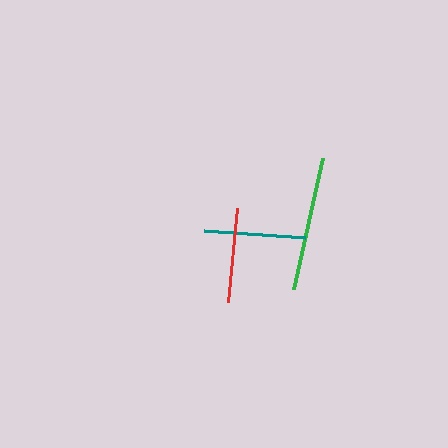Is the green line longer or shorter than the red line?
The green line is longer than the red line.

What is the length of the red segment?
The red segment is approximately 94 pixels long.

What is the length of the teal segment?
The teal segment is approximately 101 pixels long.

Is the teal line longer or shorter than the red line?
The teal line is longer than the red line.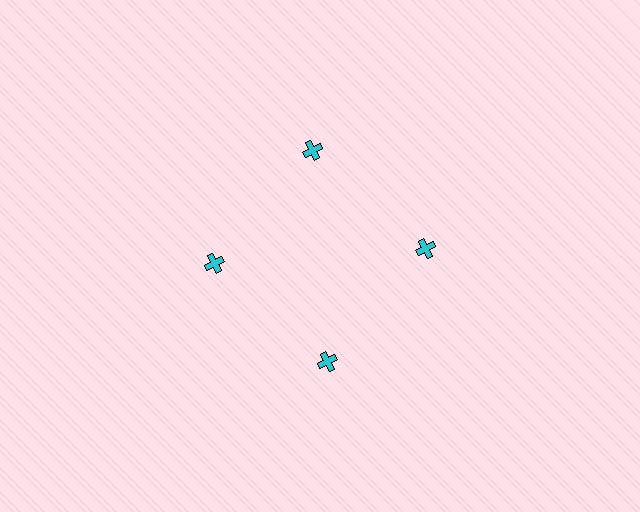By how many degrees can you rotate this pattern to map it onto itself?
The pattern maps onto itself every 90 degrees of rotation.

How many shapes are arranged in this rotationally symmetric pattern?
There are 4 shapes, arranged in 4 groups of 1.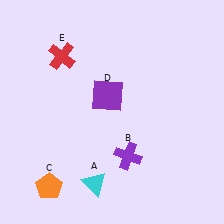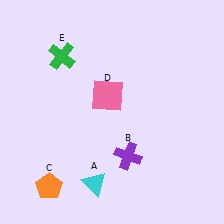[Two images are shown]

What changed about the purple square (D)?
In Image 1, D is purple. In Image 2, it changed to pink.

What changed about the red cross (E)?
In Image 1, E is red. In Image 2, it changed to green.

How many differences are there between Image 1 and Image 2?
There are 2 differences between the two images.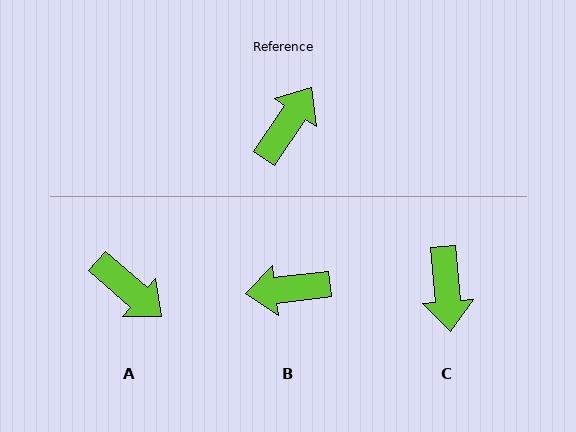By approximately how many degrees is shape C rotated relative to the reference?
Approximately 141 degrees clockwise.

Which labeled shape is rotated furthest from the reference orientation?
C, about 141 degrees away.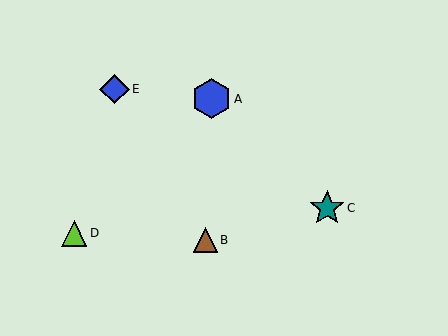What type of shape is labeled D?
Shape D is a lime triangle.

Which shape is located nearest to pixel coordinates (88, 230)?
The lime triangle (labeled D) at (74, 233) is nearest to that location.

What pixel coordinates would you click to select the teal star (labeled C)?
Click at (327, 208) to select the teal star C.